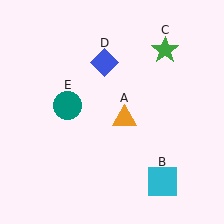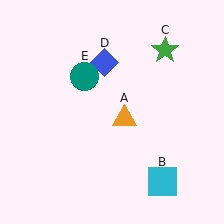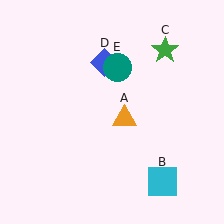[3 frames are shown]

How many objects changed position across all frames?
1 object changed position: teal circle (object E).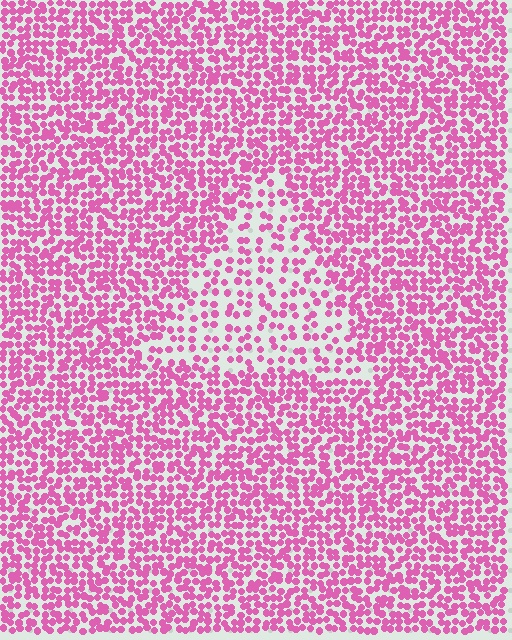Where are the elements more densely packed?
The elements are more densely packed outside the triangle boundary.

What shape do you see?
I see a triangle.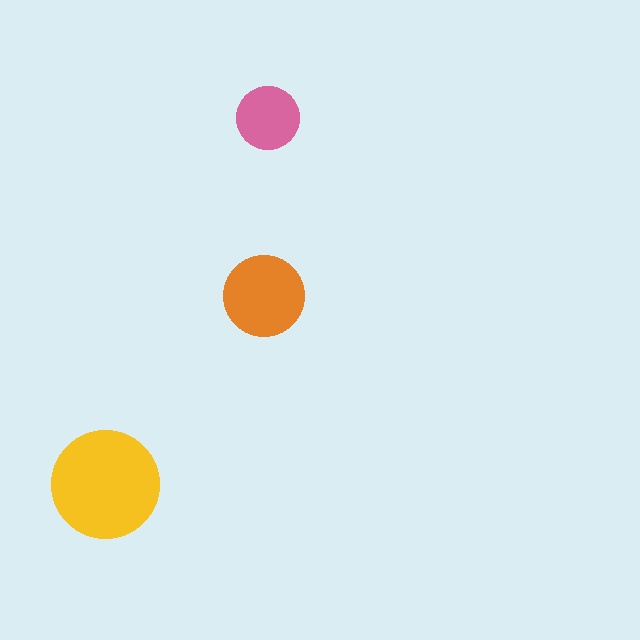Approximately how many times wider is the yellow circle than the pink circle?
About 1.5 times wider.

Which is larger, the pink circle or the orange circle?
The orange one.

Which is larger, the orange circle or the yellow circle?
The yellow one.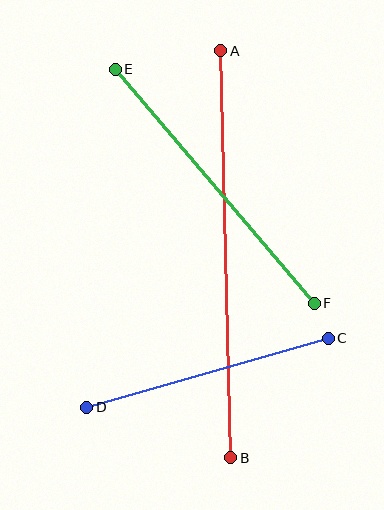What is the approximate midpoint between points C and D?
The midpoint is at approximately (207, 373) pixels.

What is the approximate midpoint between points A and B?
The midpoint is at approximately (226, 254) pixels.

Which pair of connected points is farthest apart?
Points A and B are farthest apart.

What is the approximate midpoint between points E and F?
The midpoint is at approximately (215, 186) pixels.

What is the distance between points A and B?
The distance is approximately 407 pixels.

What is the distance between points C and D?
The distance is approximately 251 pixels.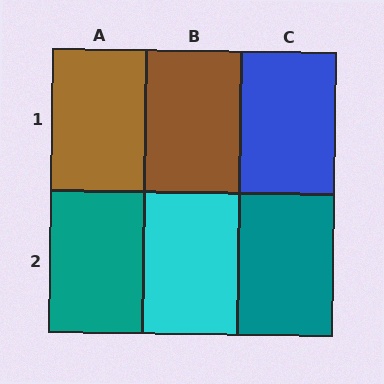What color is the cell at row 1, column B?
Brown.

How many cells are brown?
2 cells are brown.